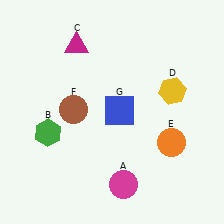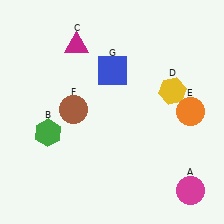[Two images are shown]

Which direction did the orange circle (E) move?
The orange circle (E) moved up.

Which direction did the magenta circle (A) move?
The magenta circle (A) moved right.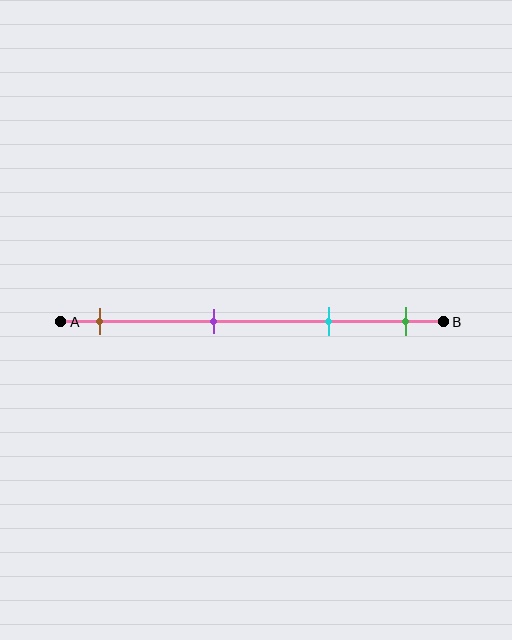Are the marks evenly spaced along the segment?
No, the marks are not evenly spaced.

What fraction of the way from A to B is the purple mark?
The purple mark is approximately 40% (0.4) of the way from A to B.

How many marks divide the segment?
There are 4 marks dividing the segment.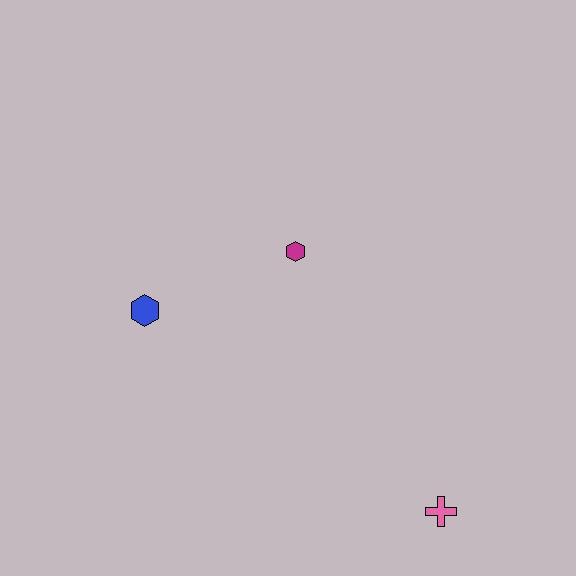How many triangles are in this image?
There are no triangles.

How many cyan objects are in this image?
There are no cyan objects.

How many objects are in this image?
There are 3 objects.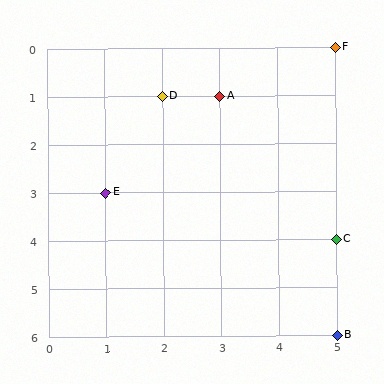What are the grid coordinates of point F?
Point F is at grid coordinates (5, 0).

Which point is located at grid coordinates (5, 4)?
Point C is at (5, 4).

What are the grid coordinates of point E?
Point E is at grid coordinates (1, 3).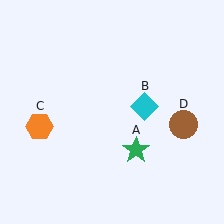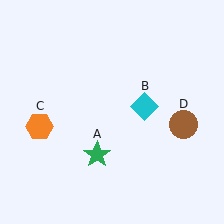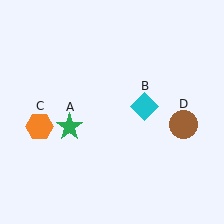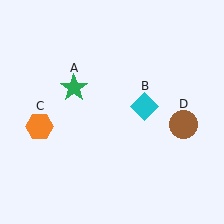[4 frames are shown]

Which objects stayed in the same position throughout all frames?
Cyan diamond (object B) and orange hexagon (object C) and brown circle (object D) remained stationary.